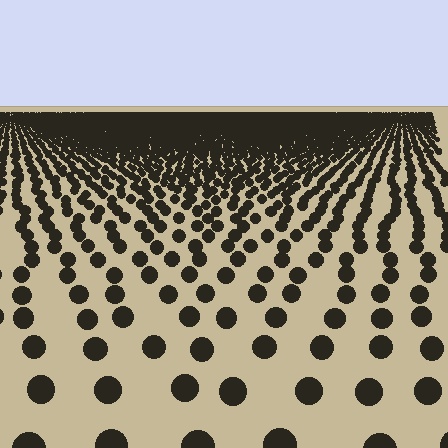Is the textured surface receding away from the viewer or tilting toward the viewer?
The surface is receding away from the viewer. Texture elements get smaller and denser toward the top.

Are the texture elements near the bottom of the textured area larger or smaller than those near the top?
Larger. Near the bottom, elements are closer to the viewer and appear at a bigger on-screen size.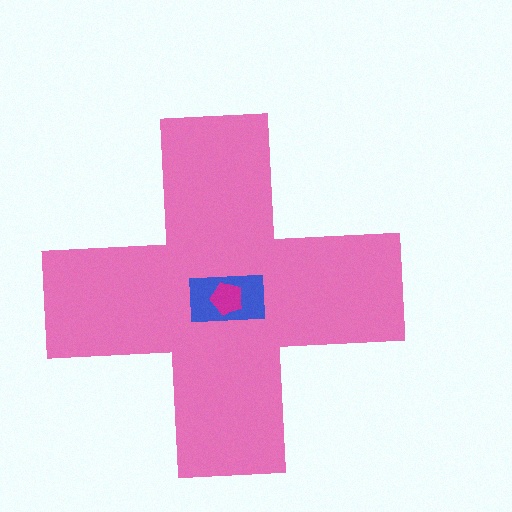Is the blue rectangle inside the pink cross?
Yes.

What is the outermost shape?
The pink cross.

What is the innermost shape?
The magenta pentagon.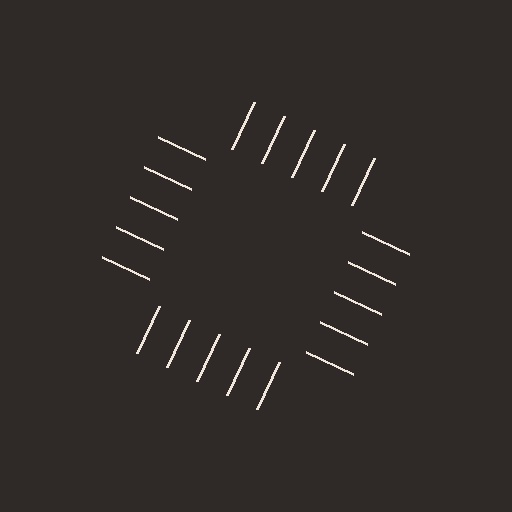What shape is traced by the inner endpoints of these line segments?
An illusory square — the line segments terminate on its edges but no continuous stroke is drawn.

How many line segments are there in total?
20 — 5 along each of the 4 edges.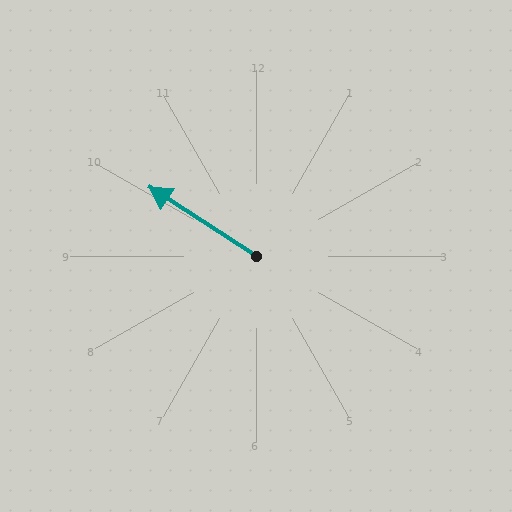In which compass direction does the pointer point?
Northwest.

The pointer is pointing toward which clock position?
Roughly 10 o'clock.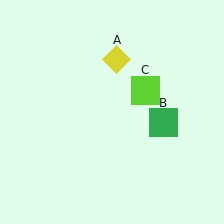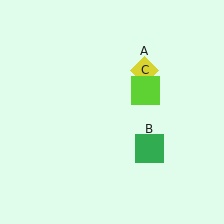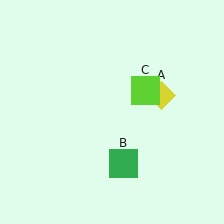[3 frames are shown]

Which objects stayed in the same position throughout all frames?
Lime square (object C) remained stationary.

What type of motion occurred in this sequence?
The yellow diamond (object A), green square (object B) rotated clockwise around the center of the scene.